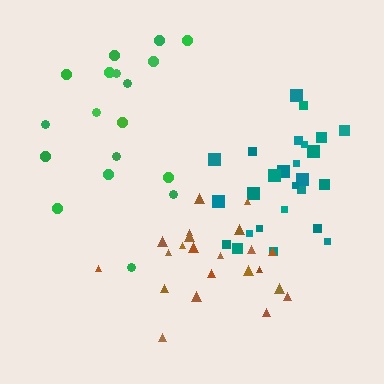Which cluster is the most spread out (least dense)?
Green.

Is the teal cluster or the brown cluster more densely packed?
Brown.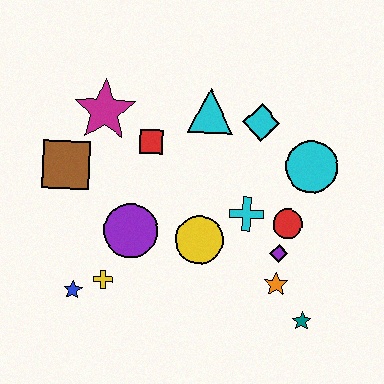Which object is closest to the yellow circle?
The cyan cross is closest to the yellow circle.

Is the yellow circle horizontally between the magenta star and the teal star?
Yes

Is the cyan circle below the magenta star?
Yes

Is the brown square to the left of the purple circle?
Yes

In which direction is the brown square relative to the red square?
The brown square is to the left of the red square.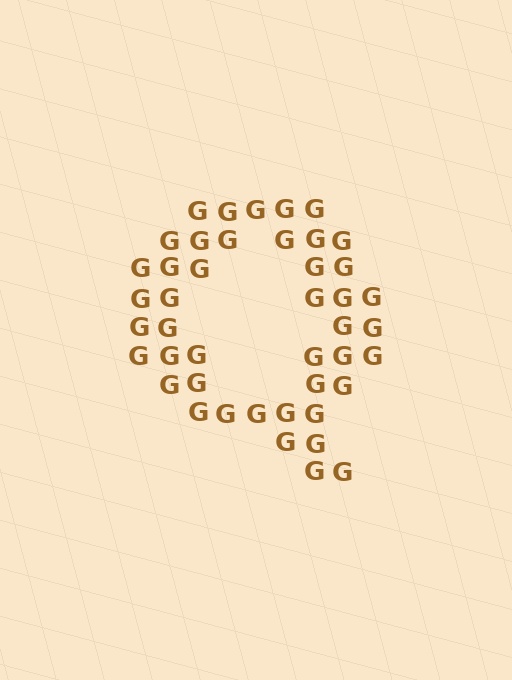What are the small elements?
The small elements are letter G's.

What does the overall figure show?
The overall figure shows the letter Q.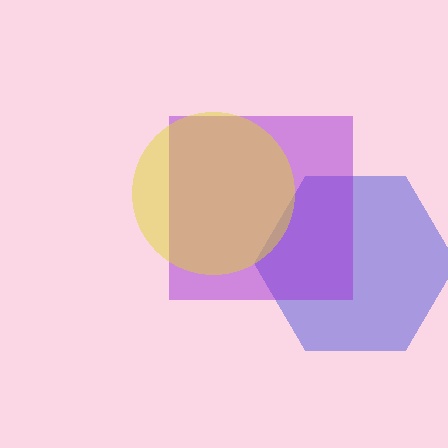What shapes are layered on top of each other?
The layered shapes are: a blue hexagon, a purple square, a yellow circle.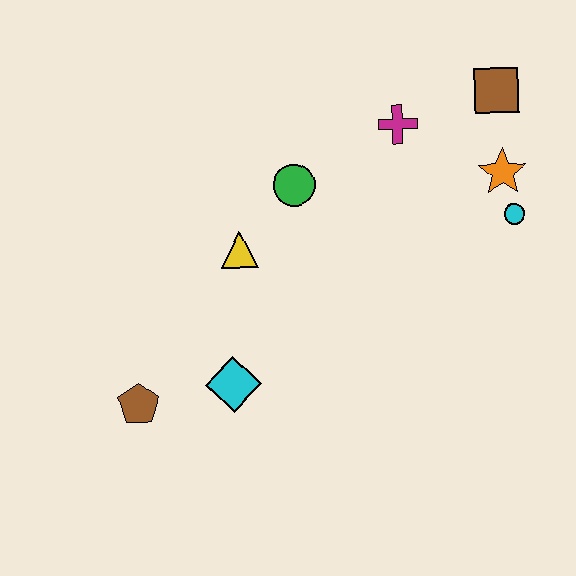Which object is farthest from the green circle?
The brown pentagon is farthest from the green circle.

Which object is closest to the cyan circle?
The orange star is closest to the cyan circle.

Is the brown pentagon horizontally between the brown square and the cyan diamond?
No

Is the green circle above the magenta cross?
No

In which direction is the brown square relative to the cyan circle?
The brown square is above the cyan circle.